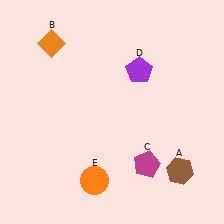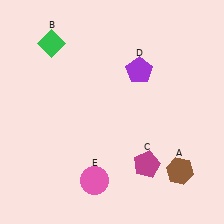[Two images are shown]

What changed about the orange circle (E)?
In Image 1, E is orange. In Image 2, it changed to pink.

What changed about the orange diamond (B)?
In Image 1, B is orange. In Image 2, it changed to green.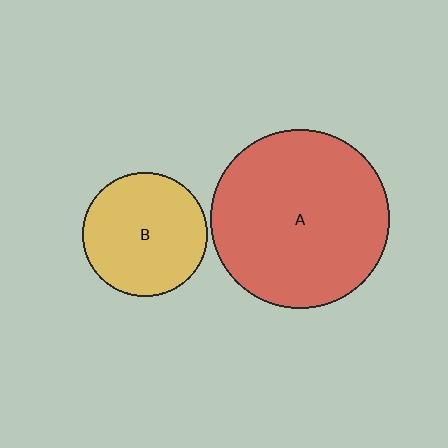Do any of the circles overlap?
No, none of the circles overlap.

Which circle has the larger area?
Circle A (red).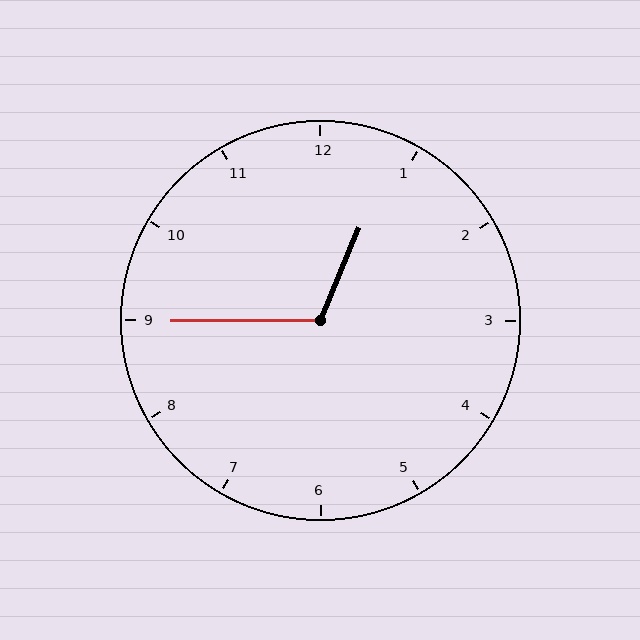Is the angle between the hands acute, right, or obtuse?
It is obtuse.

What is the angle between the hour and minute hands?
Approximately 112 degrees.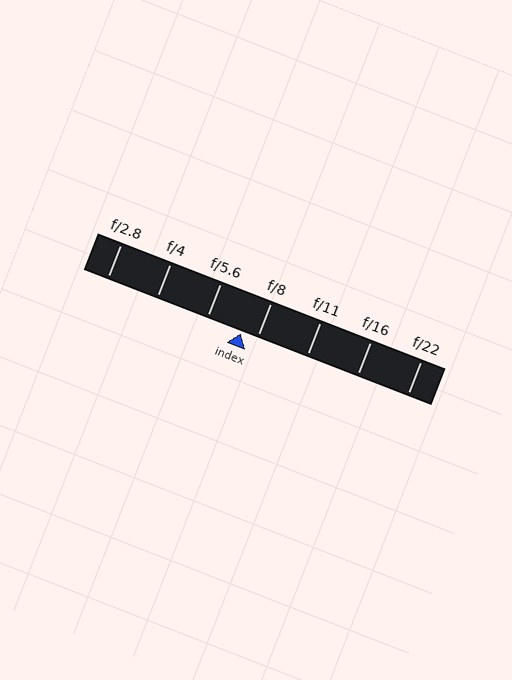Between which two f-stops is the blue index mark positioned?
The index mark is between f/5.6 and f/8.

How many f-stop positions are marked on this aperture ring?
There are 7 f-stop positions marked.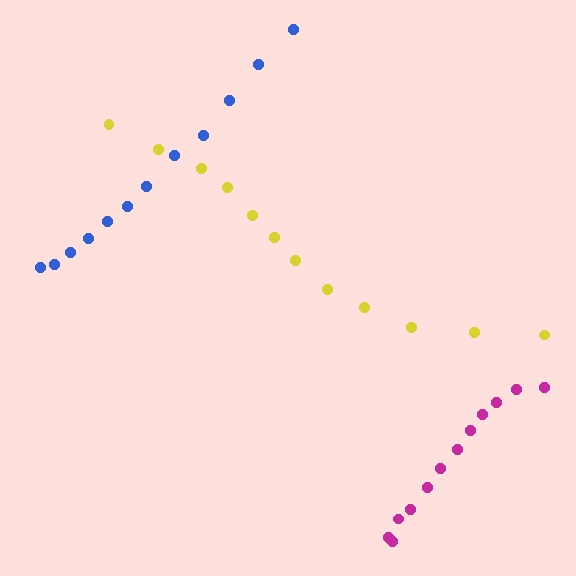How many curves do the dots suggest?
There are 3 distinct paths.